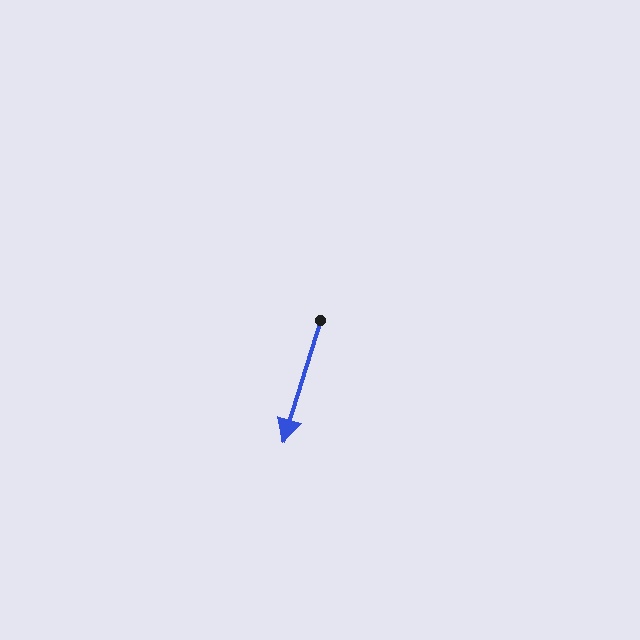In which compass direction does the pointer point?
South.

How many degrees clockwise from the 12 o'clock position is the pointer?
Approximately 197 degrees.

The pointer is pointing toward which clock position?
Roughly 7 o'clock.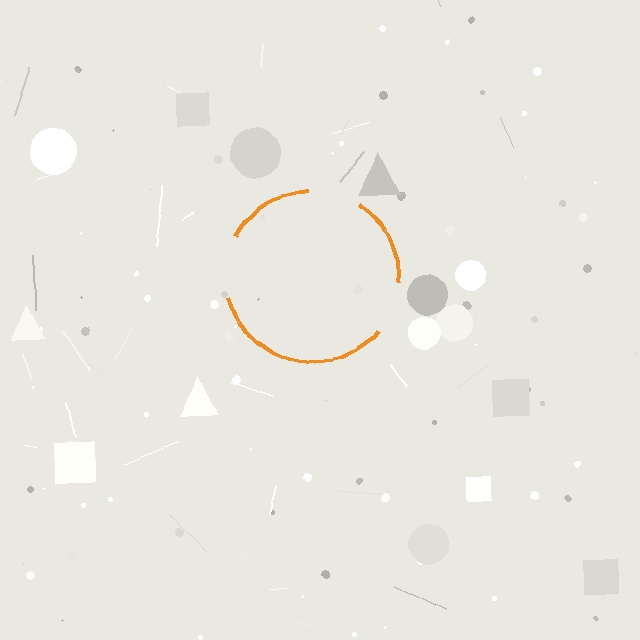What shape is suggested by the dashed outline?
The dashed outline suggests a circle.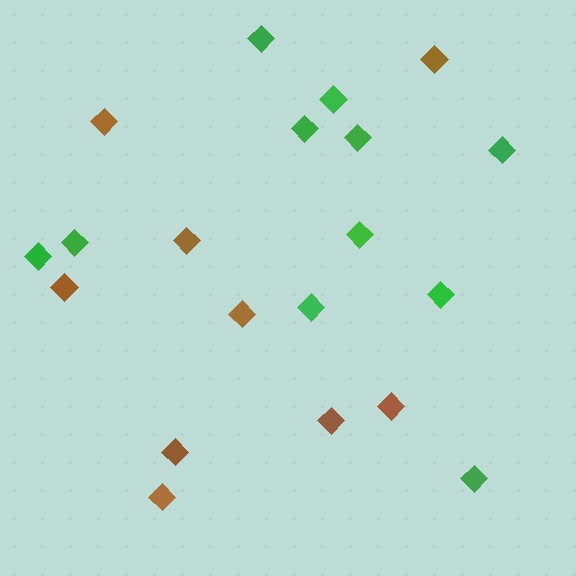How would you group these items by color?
There are 2 groups: one group of brown diamonds (9) and one group of green diamonds (11).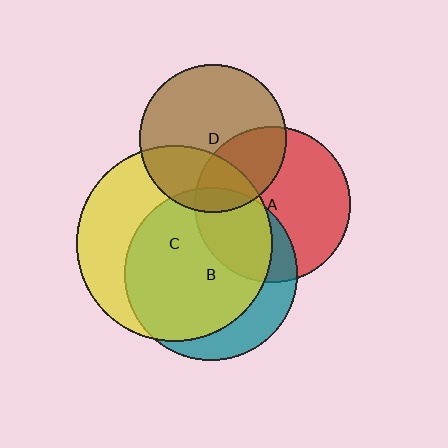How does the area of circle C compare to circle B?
Approximately 1.3 times.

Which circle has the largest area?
Circle C (yellow).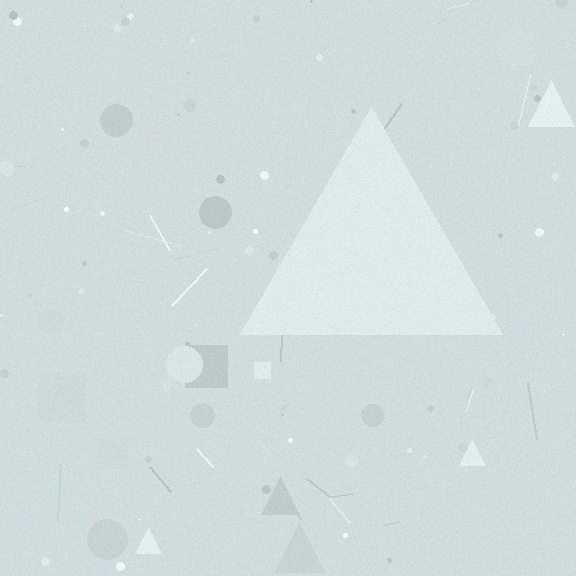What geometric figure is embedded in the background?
A triangle is embedded in the background.